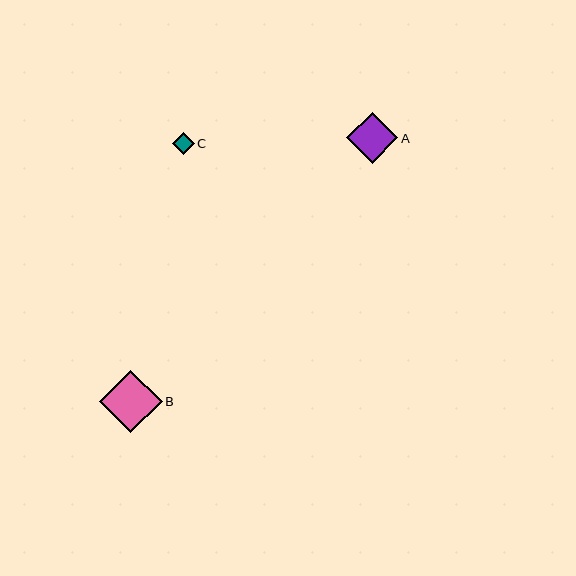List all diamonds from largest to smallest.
From largest to smallest: B, A, C.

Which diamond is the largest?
Diamond B is the largest with a size of approximately 62 pixels.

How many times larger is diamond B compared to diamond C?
Diamond B is approximately 2.8 times the size of diamond C.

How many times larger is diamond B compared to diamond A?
Diamond B is approximately 1.2 times the size of diamond A.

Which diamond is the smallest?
Diamond C is the smallest with a size of approximately 22 pixels.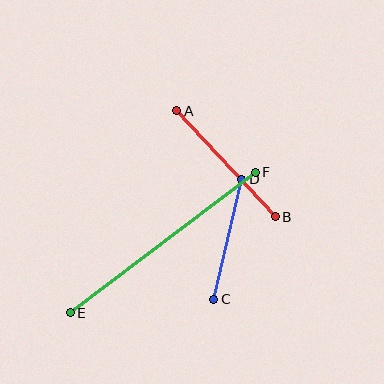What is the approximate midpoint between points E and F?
The midpoint is at approximately (163, 243) pixels.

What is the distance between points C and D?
The distance is approximately 123 pixels.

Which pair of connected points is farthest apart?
Points E and F are farthest apart.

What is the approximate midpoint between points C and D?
The midpoint is at approximately (228, 239) pixels.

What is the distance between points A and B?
The distance is approximately 145 pixels.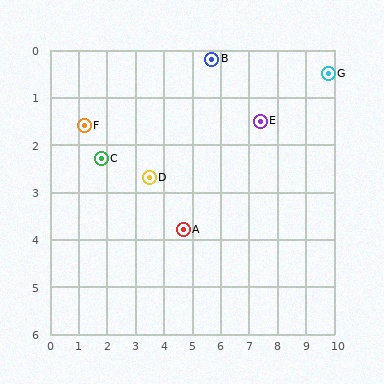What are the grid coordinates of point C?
Point C is at approximately (1.8, 2.3).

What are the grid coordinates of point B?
Point B is at approximately (5.7, 0.2).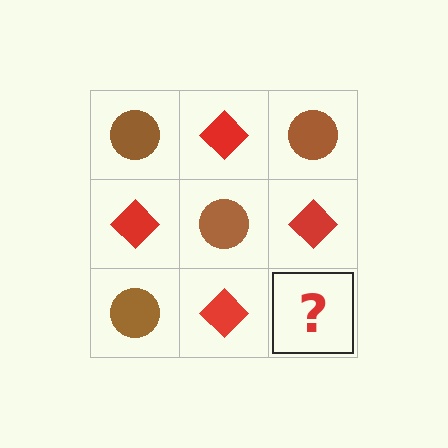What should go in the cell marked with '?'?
The missing cell should contain a brown circle.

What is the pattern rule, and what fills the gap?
The rule is that it alternates brown circle and red diamond in a checkerboard pattern. The gap should be filled with a brown circle.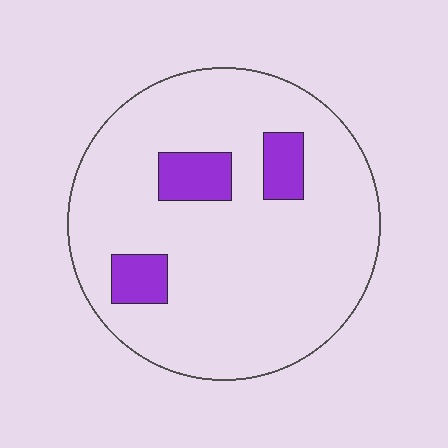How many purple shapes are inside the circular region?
3.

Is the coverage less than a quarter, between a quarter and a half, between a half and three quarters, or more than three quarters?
Less than a quarter.